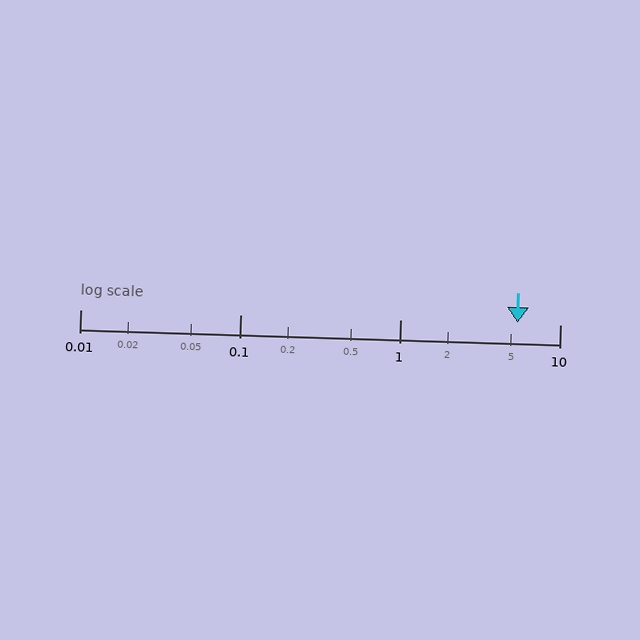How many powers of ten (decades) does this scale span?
The scale spans 3 decades, from 0.01 to 10.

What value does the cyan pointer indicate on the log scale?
The pointer indicates approximately 5.4.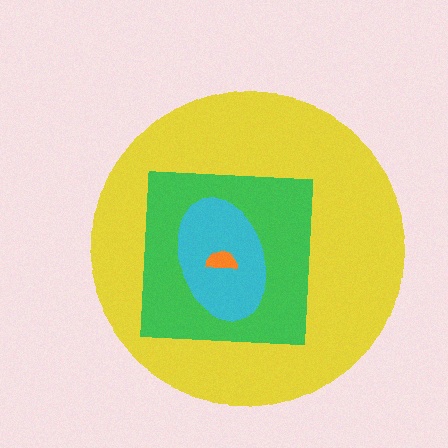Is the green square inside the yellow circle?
Yes.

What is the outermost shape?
The yellow circle.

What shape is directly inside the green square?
The cyan ellipse.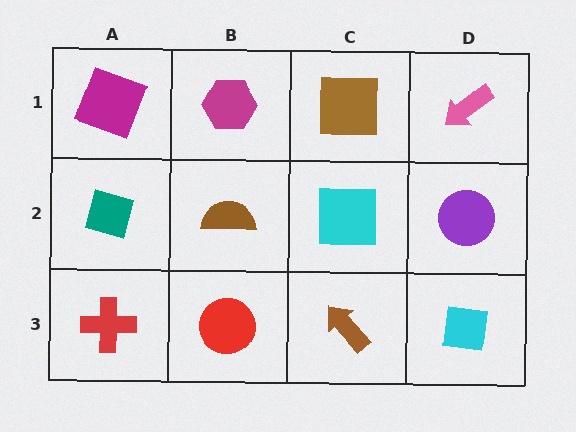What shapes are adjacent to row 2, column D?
A pink arrow (row 1, column D), a cyan square (row 3, column D), a cyan square (row 2, column C).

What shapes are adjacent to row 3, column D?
A purple circle (row 2, column D), a brown arrow (row 3, column C).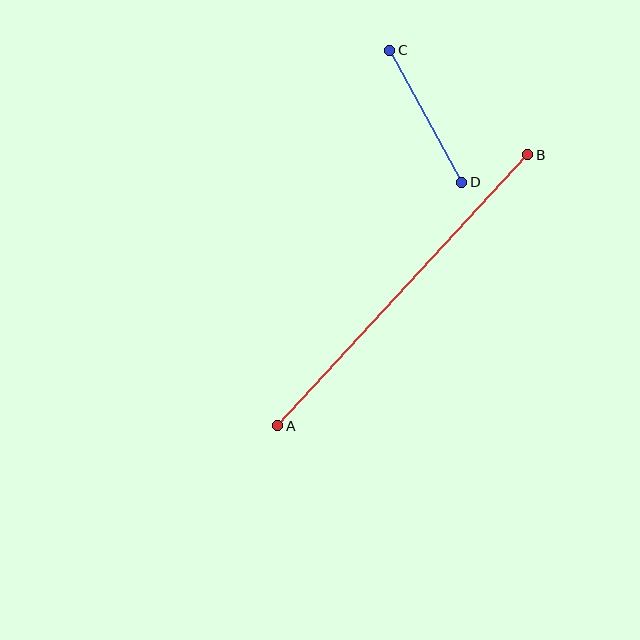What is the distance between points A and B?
The distance is approximately 369 pixels.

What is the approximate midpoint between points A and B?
The midpoint is at approximately (403, 290) pixels.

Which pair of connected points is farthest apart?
Points A and B are farthest apart.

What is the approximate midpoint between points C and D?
The midpoint is at approximately (426, 116) pixels.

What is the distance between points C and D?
The distance is approximately 150 pixels.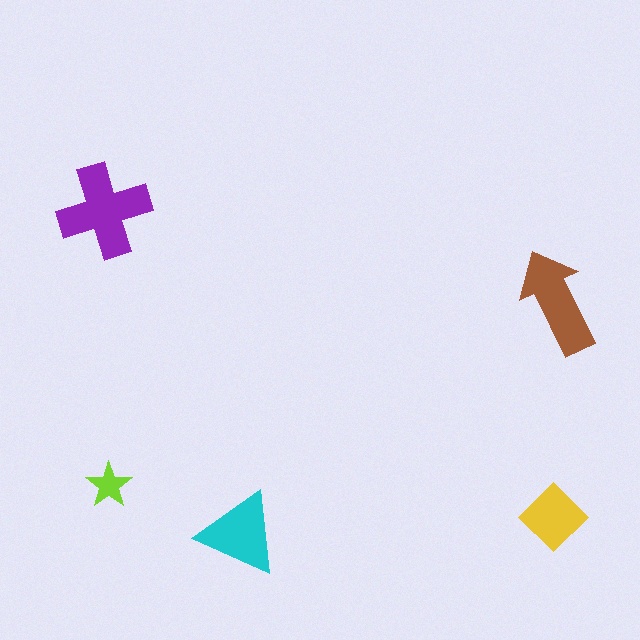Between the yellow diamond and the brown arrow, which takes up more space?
The brown arrow.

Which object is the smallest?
The lime star.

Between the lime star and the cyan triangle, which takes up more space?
The cyan triangle.